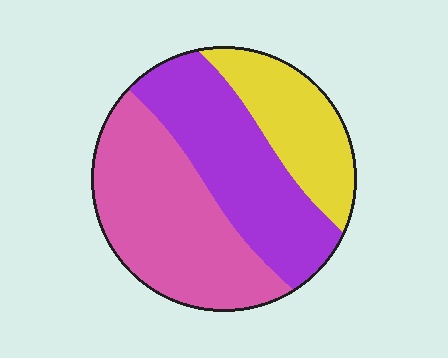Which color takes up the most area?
Pink, at roughly 40%.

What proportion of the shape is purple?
Purple takes up about three eighths (3/8) of the shape.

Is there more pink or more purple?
Pink.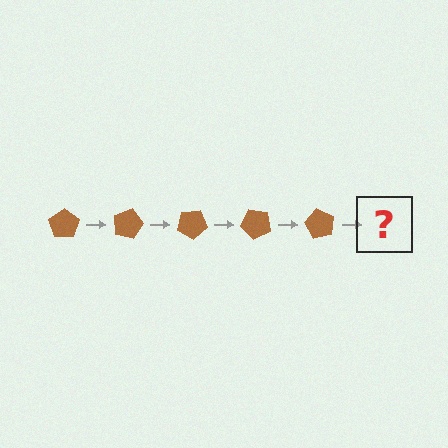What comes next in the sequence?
The next element should be a brown pentagon rotated 75 degrees.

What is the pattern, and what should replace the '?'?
The pattern is that the pentagon rotates 15 degrees each step. The '?' should be a brown pentagon rotated 75 degrees.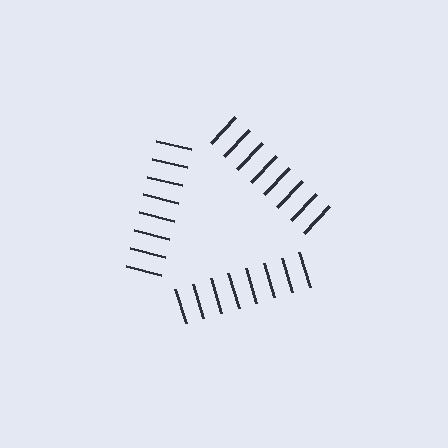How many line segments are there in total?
24 — 8 along each of the 3 edges.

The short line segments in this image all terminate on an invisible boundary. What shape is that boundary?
An illusory triangle — the line segments terminate on its edges but no continuous stroke is drawn.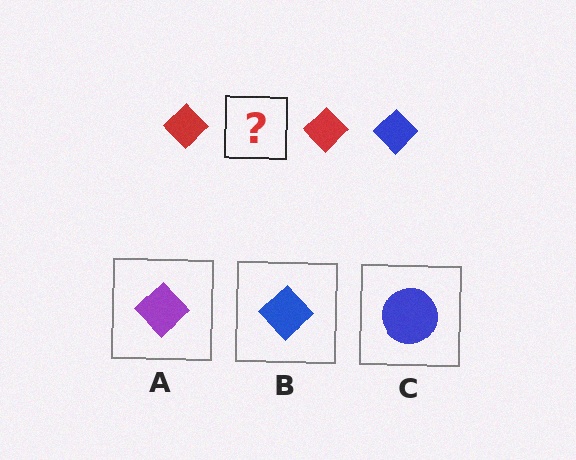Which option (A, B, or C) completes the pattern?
B.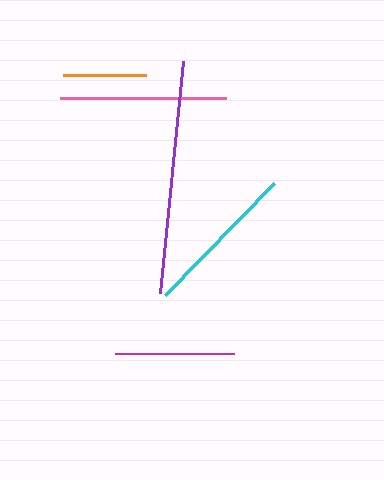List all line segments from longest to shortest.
From longest to shortest: purple, pink, cyan, magenta, orange.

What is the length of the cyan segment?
The cyan segment is approximately 156 pixels long.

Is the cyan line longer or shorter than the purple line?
The purple line is longer than the cyan line.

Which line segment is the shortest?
The orange line is the shortest at approximately 83 pixels.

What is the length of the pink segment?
The pink segment is approximately 166 pixels long.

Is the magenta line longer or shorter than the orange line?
The magenta line is longer than the orange line.